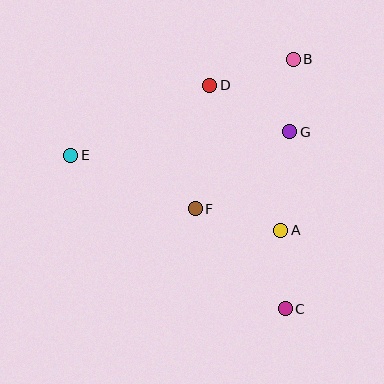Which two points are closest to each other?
Points B and G are closest to each other.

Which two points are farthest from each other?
Points C and E are farthest from each other.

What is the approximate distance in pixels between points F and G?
The distance between F and G is approximately 122 pixels.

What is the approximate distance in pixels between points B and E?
The distance between B and E is approximately 243 pixels.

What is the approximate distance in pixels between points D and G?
The distance between D and G is approximately 93 pixels.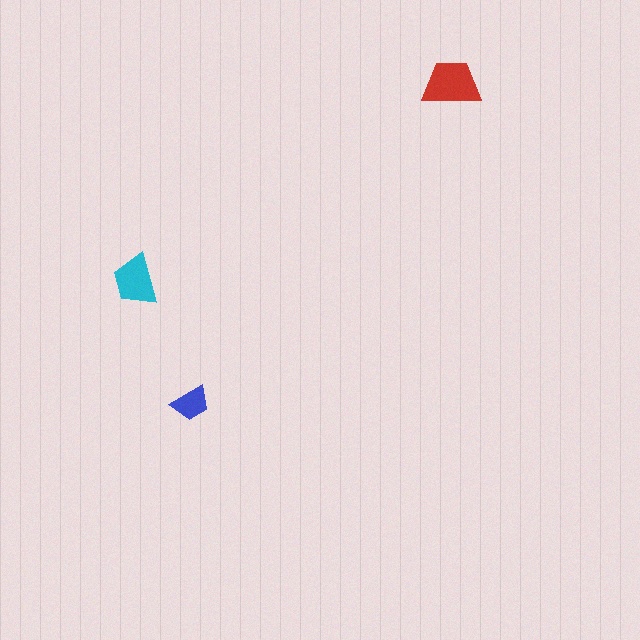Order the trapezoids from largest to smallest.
the red one, the cyan one, the blue one.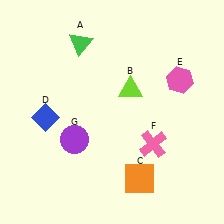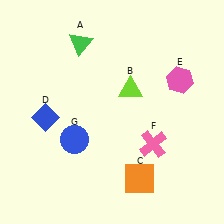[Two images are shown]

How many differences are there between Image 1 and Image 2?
There is 1 difference between the two images.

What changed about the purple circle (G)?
In Image 1, G is purple. In Image 2, it changed to blue.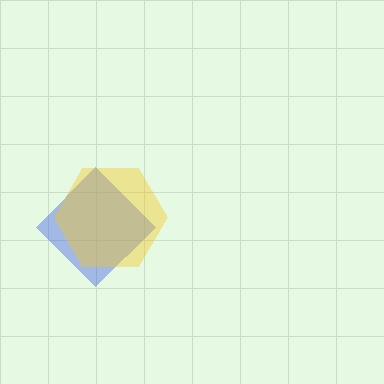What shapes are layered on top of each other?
The layered shapes are: a blue diamond, a yellow hexagon.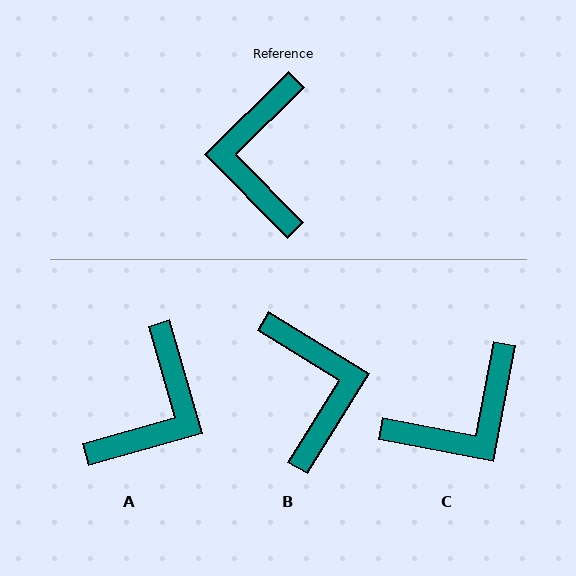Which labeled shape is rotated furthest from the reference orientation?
B, about 167 degrees away.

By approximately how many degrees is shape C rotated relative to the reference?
Approximately 125 degrees counter-clockwise.